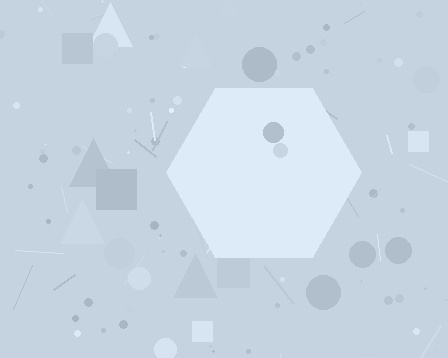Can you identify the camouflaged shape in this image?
The camouflaged shape is a hexagon.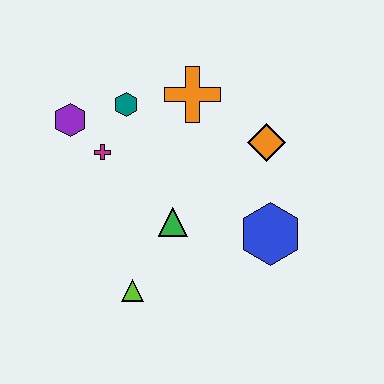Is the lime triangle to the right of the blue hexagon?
No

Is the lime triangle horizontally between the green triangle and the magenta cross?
Yes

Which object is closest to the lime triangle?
The green triangle is closest to the lime triangle.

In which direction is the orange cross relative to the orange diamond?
The orange cross is to the left of the orange diamond.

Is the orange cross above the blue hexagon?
Yes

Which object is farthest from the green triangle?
The purple hexagon is farthest from the green triangle.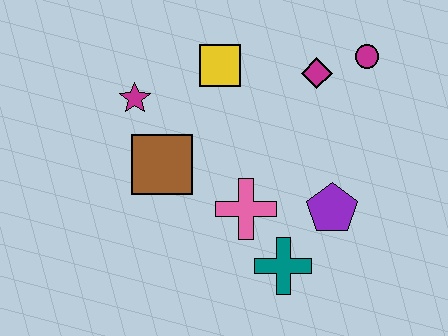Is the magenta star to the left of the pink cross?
Yes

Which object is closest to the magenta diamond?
The magenta circle is closest to the magenta diamond.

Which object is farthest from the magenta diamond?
The teal cross is farthest from the magenta diamond.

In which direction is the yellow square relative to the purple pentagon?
The yellow square is above the purple pentagon.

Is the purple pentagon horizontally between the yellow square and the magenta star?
No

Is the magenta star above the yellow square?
No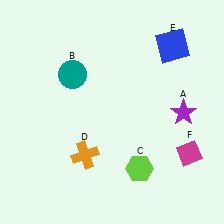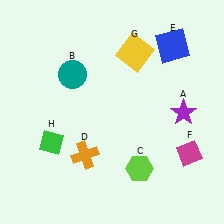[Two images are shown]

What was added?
A yellow square (G), a green diamond (H) were added in Image 2.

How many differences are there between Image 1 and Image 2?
There are 2 differences between the two images.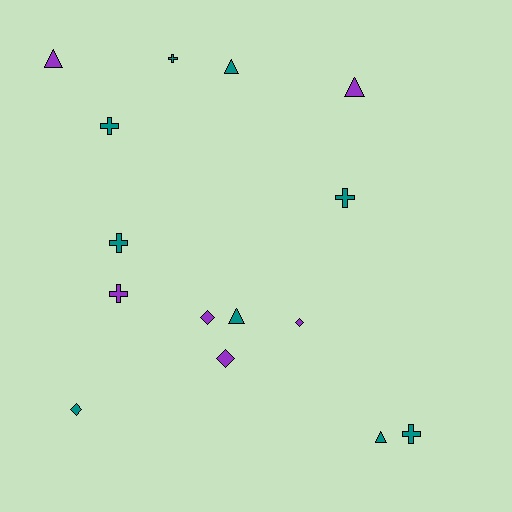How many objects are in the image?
There are 15 objects.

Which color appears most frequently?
Teal, with 9 objects.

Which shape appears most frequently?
Cross, with 6 objects.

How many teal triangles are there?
There are 3 teal triangles.